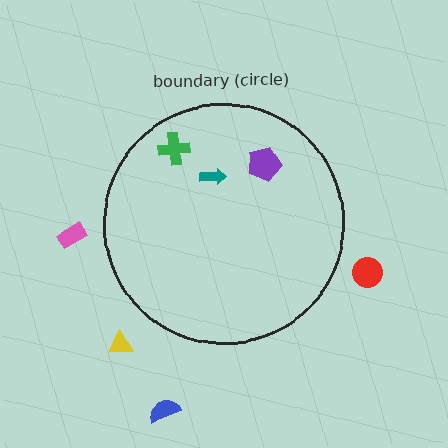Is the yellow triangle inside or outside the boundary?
Outside.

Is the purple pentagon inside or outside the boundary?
Inside.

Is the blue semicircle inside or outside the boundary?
Outside.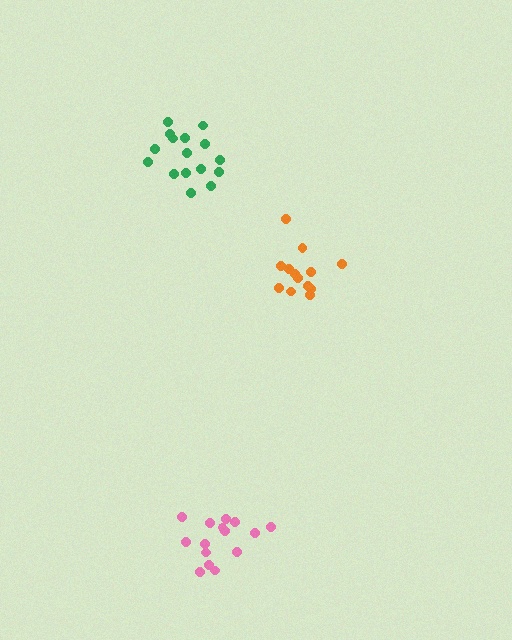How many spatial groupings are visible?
There are 3 spatial groupings.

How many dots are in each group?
Group 1: 16 dots, Group 2: 15 dots, Group 3: 13 dots (44 total).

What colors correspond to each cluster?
The clusters are colored: green, pink, orange.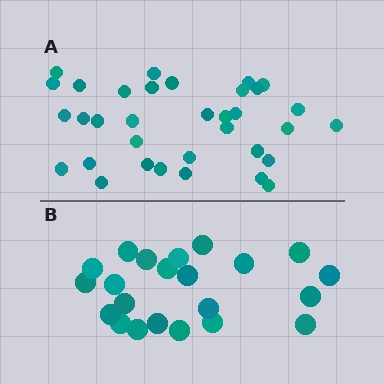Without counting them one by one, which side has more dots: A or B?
Region A (the top region) has more dots.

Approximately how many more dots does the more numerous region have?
Region A has roughly 12 or so more dots than region B.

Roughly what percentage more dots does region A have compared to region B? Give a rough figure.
About 55% more.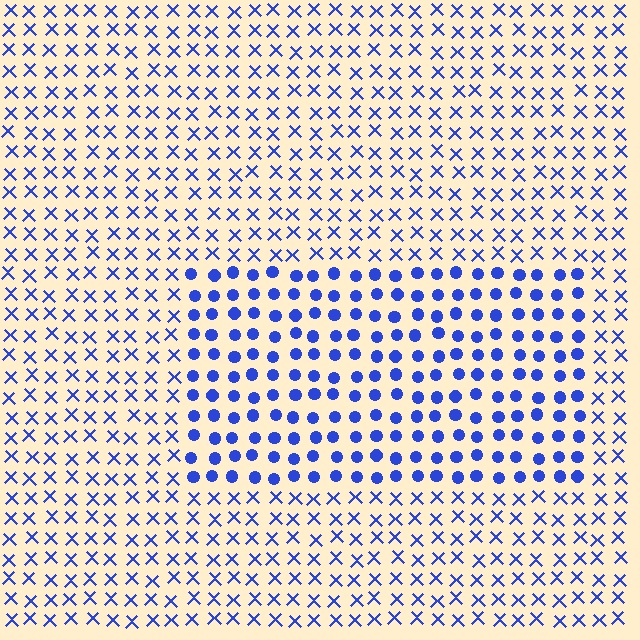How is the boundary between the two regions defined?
The boundary is defined by a change in element shape: circles inside vs. X marks outside. All elements share the same color and spacing.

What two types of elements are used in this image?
The image uses circles inside the rectangle region and X marks outside it.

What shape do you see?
I see a rectangle.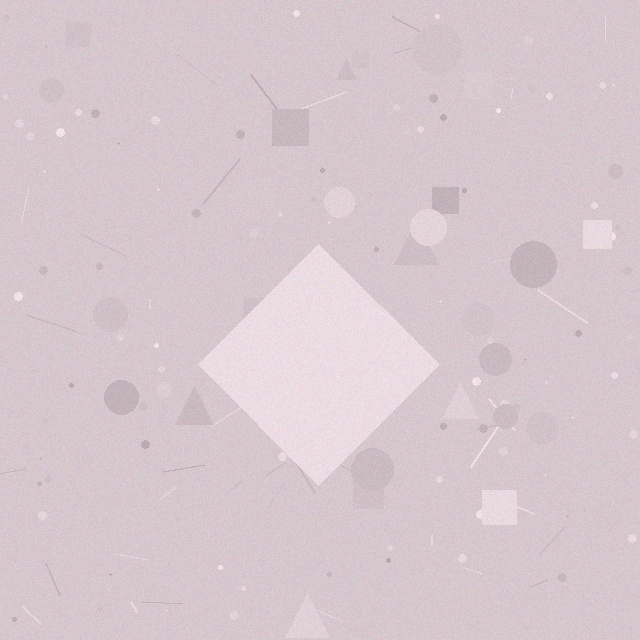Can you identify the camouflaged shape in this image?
The camouflaged shape is a diamond.